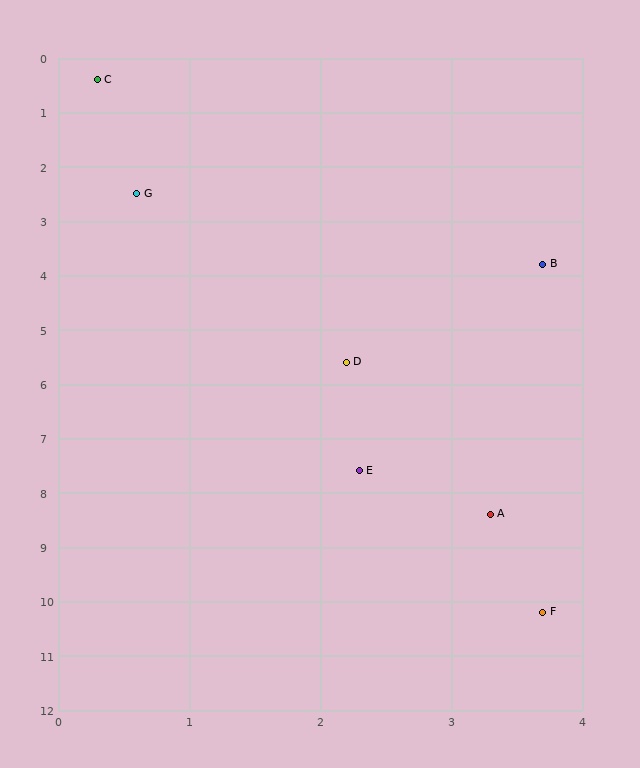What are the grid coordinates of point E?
Point E is at approximately (2.3, 7.6).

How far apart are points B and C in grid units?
Points B and C are about 4.8 grid units apart.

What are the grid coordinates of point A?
Point A is at approximately (3.3, 8.4).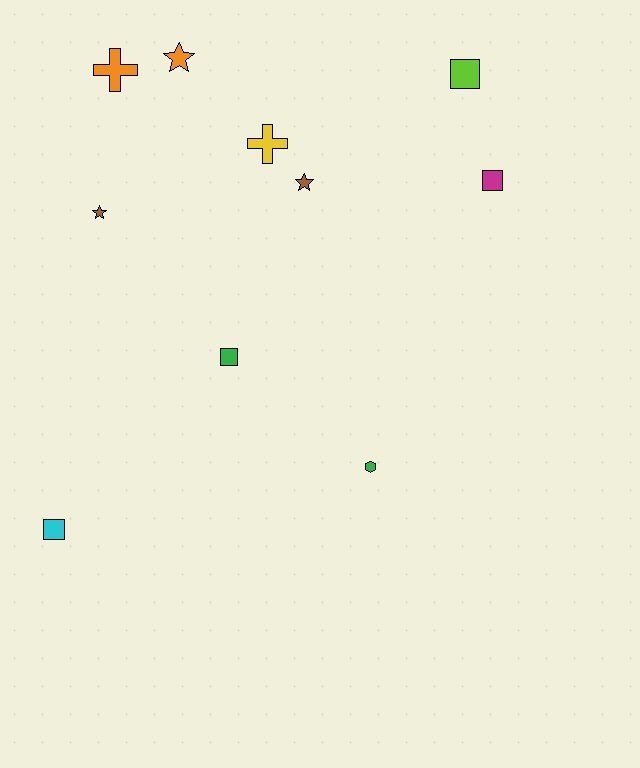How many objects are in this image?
There are 10 objects.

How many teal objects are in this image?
There are no teal objects.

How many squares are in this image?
There are 4 squares.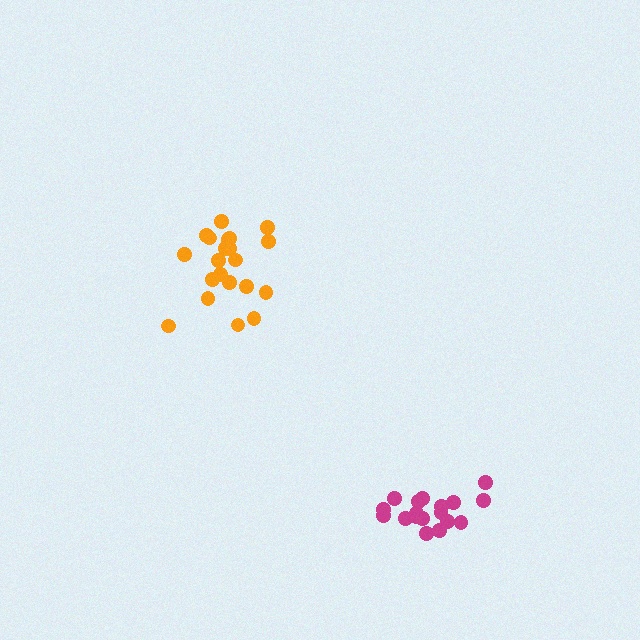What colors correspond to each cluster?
The clusters are colored: magenta, orange.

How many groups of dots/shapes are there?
There are 2 groups.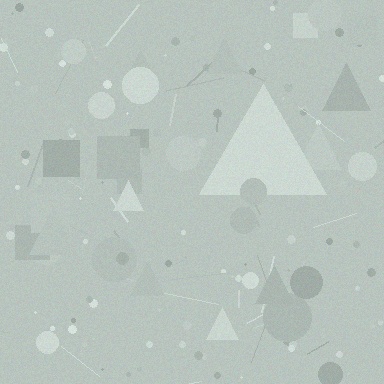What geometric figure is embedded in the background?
A triangle is embedded in the background.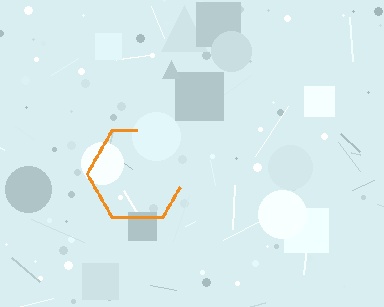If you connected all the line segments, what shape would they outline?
They would outline a hexagon.